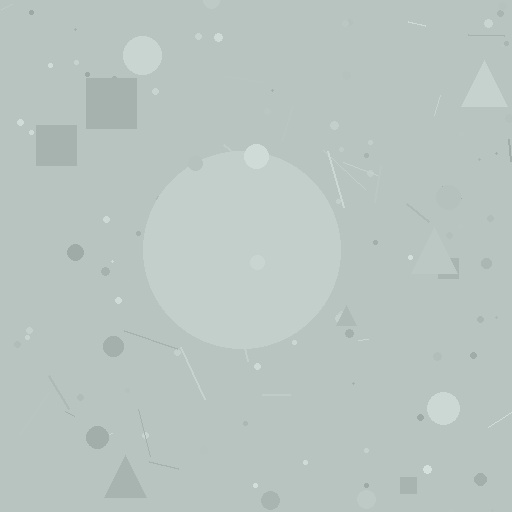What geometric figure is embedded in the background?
A circle is embedded in the background.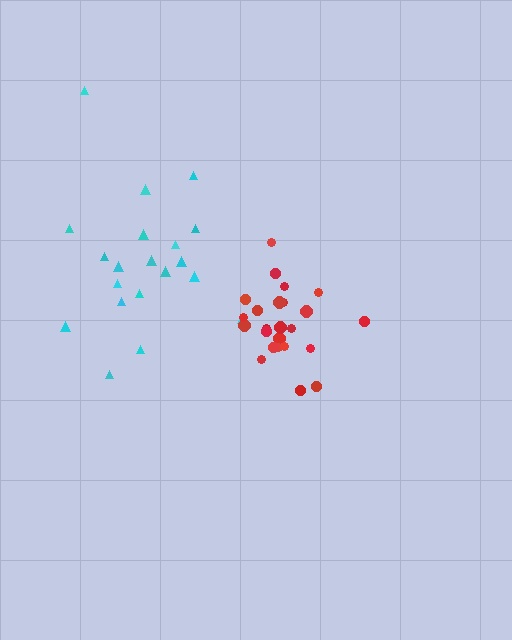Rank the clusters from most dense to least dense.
red, cyan.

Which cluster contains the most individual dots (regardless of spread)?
Red (24).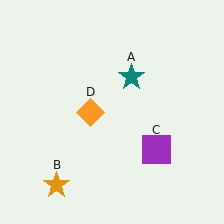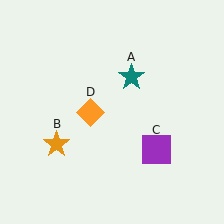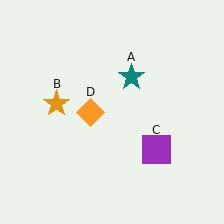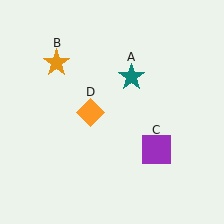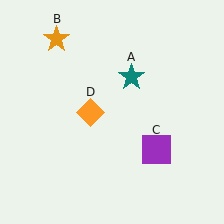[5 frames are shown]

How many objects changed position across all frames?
1 object changed position: orange star (object B).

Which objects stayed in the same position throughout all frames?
Teal star (object A) and purple square (object C) and orange diamond (object D) remained stationary.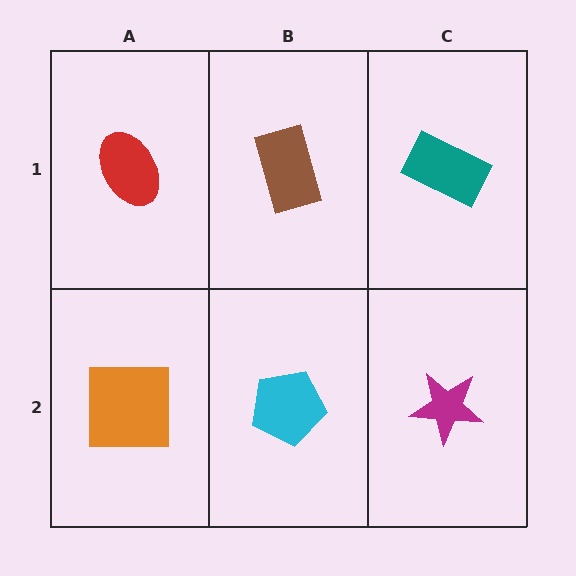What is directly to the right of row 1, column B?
A teal rectangle.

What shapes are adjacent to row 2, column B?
A brown rectangle (row 1, column B), an orange square (row 2, column A), a magenta star (row 2, column C).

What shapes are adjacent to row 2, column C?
A teal rectangle (row 1, column C), a cyan pentagon (row 2, column B).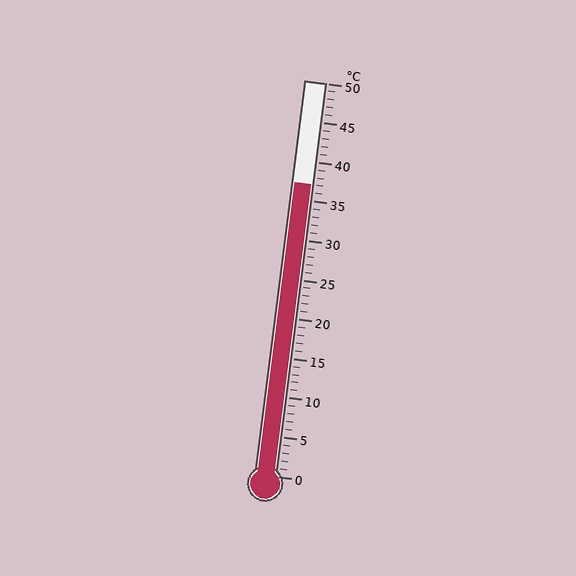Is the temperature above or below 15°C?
The temperature is above 15°C.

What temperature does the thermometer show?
The thermometer shows approximately 37°C.